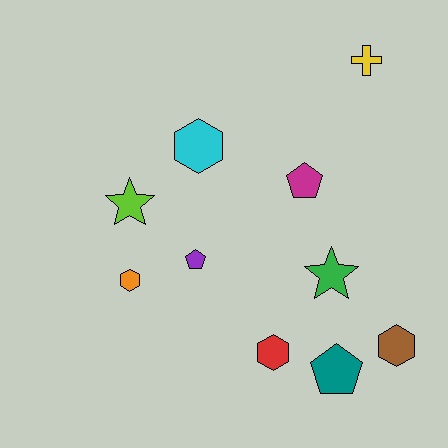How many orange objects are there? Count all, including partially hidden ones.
There is 1 orange object.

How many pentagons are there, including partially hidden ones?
There are 3 pentagons.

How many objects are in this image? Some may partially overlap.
There are 10 objects.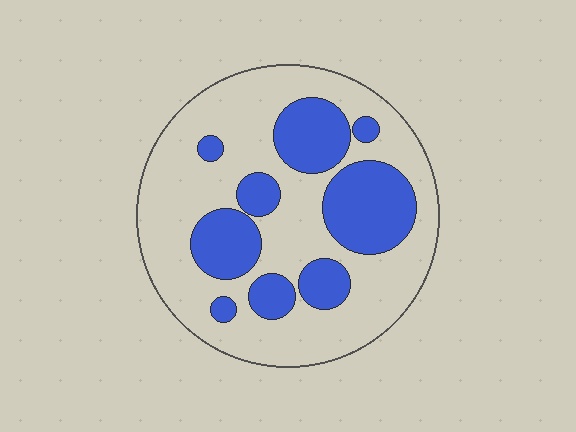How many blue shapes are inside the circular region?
9.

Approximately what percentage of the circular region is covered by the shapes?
Approximately 30%.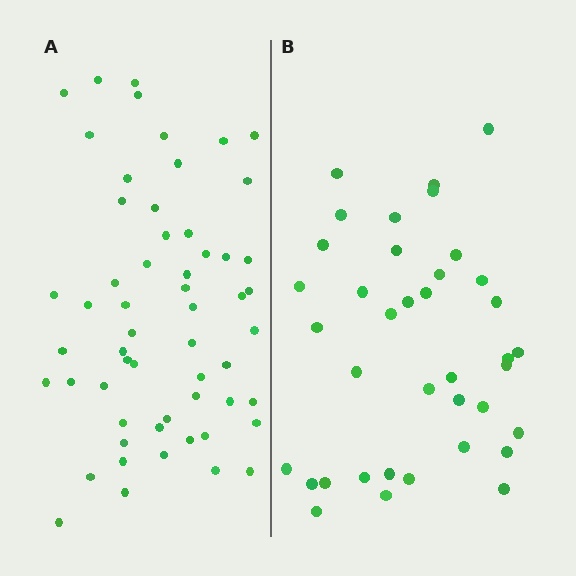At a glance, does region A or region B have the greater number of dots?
Region A (the left region) has more dots.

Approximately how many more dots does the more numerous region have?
Region A has approximately 20 more dots than region B.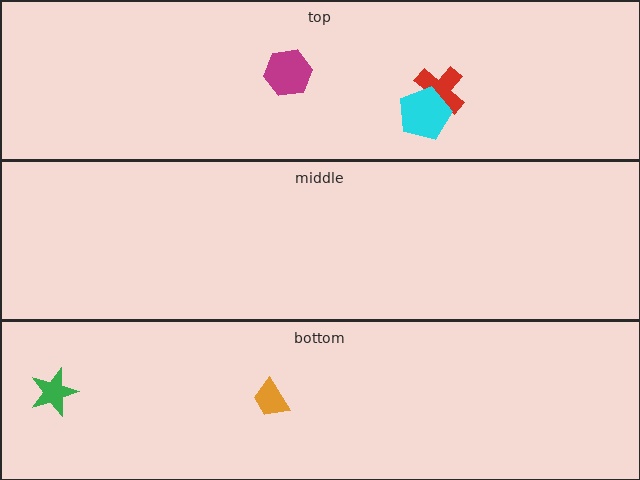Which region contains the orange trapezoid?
The bottom region.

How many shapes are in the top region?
3.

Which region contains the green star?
The bottom region.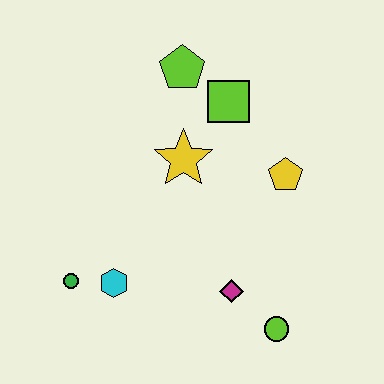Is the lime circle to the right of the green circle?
Yes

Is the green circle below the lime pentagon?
Yes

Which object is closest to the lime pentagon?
The lime square is closest to the lime pentagon.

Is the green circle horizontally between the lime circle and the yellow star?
No